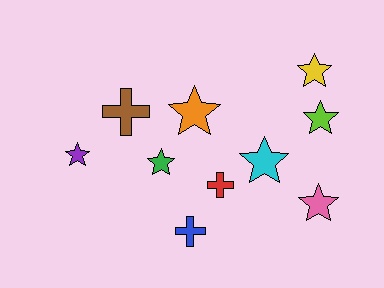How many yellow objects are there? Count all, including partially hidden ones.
There is 1 yellow object.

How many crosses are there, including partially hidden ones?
There are 3 crosses.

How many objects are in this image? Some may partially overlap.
There are 10 objects.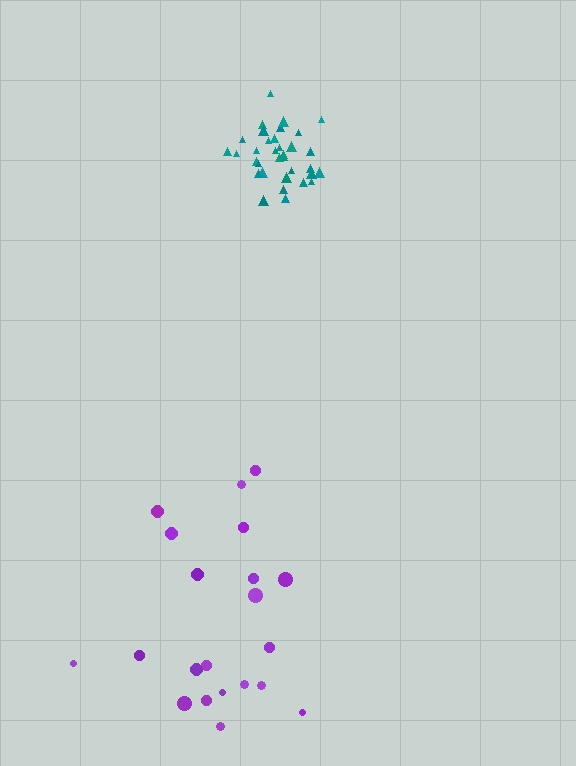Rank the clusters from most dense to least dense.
teal, purple.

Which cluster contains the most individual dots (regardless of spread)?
Teal (34).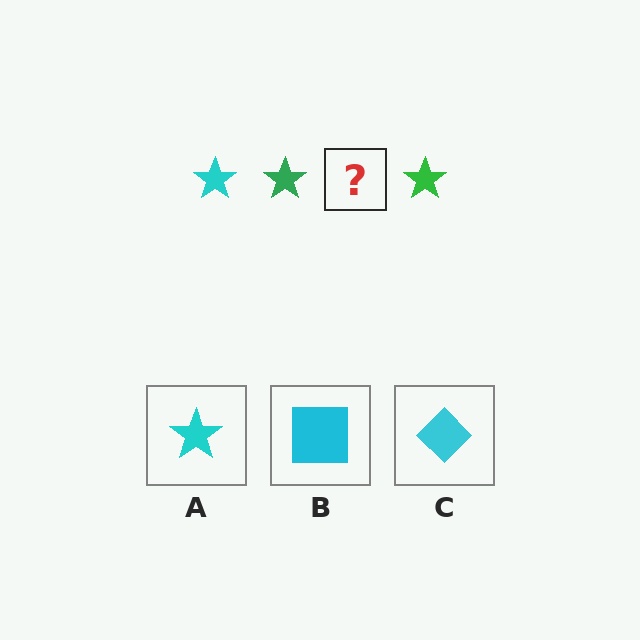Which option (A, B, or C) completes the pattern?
A.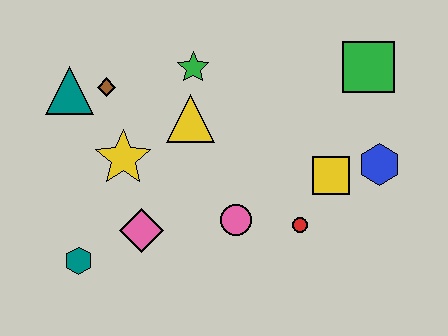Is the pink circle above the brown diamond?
No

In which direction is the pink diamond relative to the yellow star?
The pink diamond is below the yellow star.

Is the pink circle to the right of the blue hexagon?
No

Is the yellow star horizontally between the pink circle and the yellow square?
No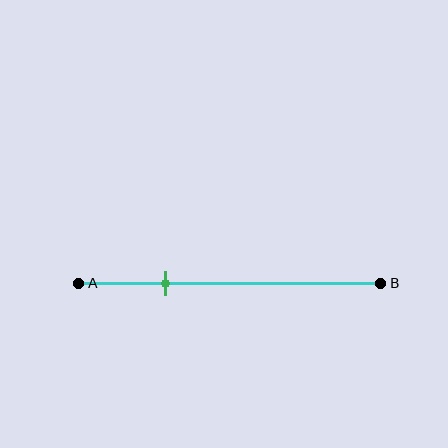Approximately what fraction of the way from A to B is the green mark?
The green mark is approximately 30% of the way from A to B.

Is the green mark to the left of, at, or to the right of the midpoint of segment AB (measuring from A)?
The green mark is to the left of the midpoint of segment AB.